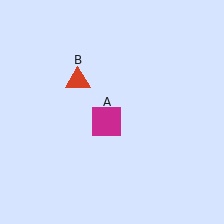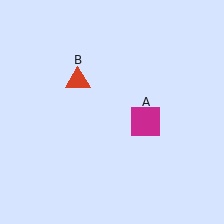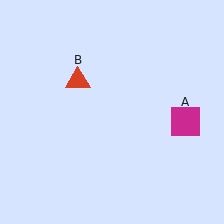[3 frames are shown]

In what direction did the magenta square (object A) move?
The magenta square (object A) moved right.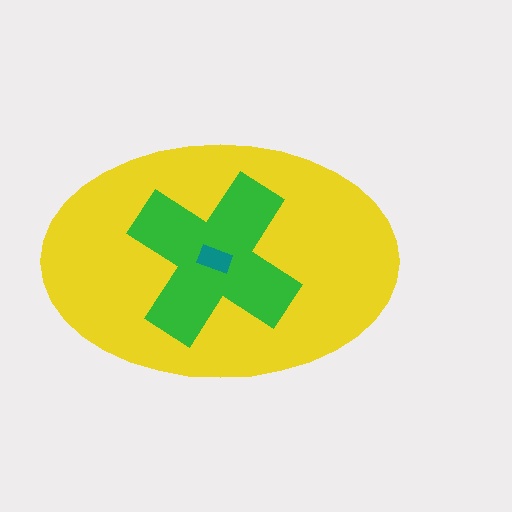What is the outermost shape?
The yellow ellipse.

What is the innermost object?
The teal rectangle.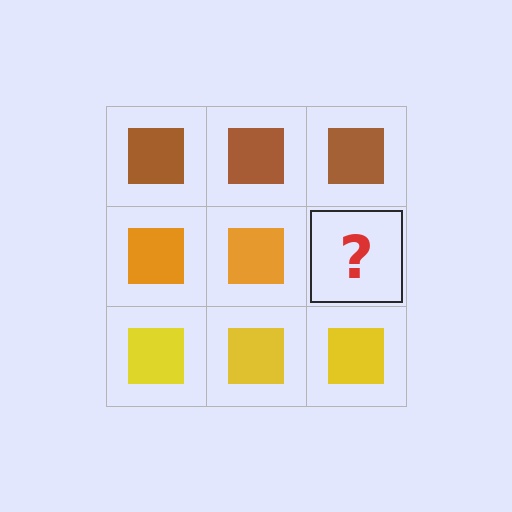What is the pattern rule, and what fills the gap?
The rule is that each row has a consistent color. The gap should be filled with an orange square.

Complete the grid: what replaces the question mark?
The question mark should be replaced with an orange square.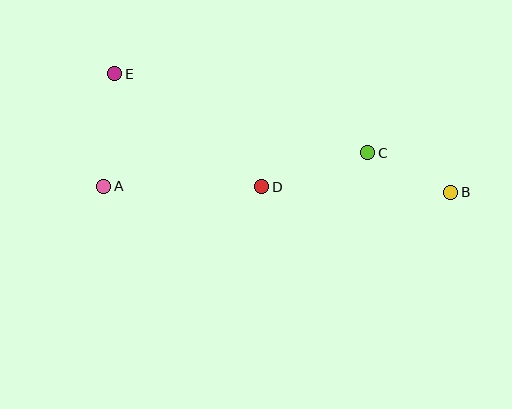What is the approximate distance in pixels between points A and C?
The distance between A and C is approximately 266 pixels.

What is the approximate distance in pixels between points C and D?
The distance between C and D is approximately 111 pixels.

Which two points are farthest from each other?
Points B and E are farthest from each other.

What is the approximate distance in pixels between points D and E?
The distance between D and E is approximately 186 pixels.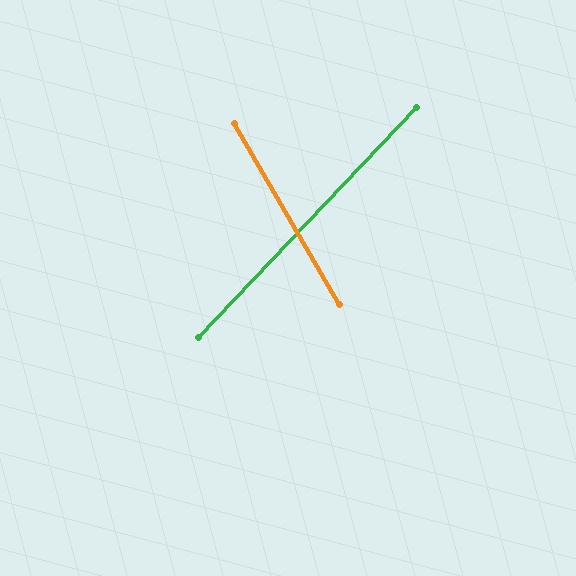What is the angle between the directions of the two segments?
Approximately 74 degrees.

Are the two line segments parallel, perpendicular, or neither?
Neither parallel nor perpendicular — they differ by about 74°.